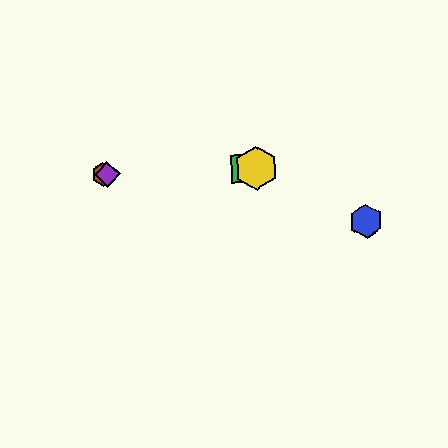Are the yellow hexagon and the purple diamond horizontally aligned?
Yes, both are at y≈168.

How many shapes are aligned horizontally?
4 shapes (the red hexagon, the green square, the yellow hexagon, the purple diamond) are aligned horizontally.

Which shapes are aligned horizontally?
The red hexagon, the green square, the yellow hexagon, the purple diamond are aligned horizontally.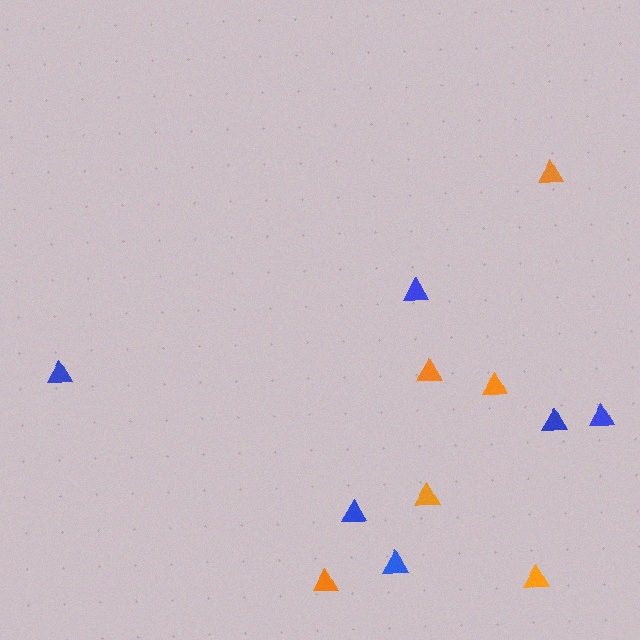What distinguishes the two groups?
There are 2 groups: one group of orange triangles (6) and one group of blue triangles (6).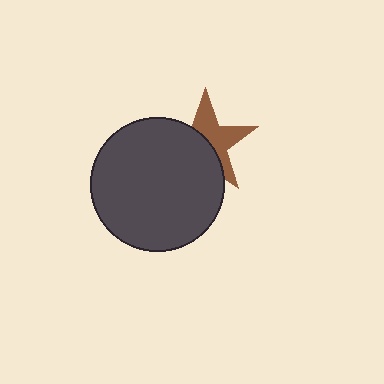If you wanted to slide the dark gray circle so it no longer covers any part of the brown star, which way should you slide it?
Slide it toward the lower-left — that is the most direct way to separate the two shapes.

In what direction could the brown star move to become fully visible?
The brown star could move toward the upper-right. That would shift it out from behind the dark gray circle entirely.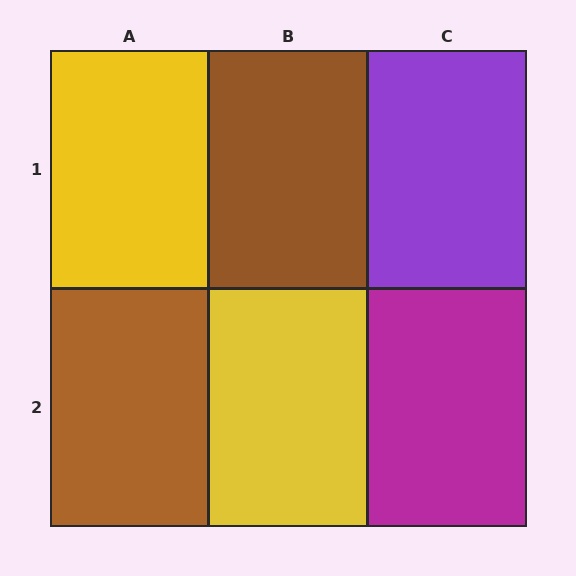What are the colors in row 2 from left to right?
Brown, yellow, magenta.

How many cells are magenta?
1 cell is magenta.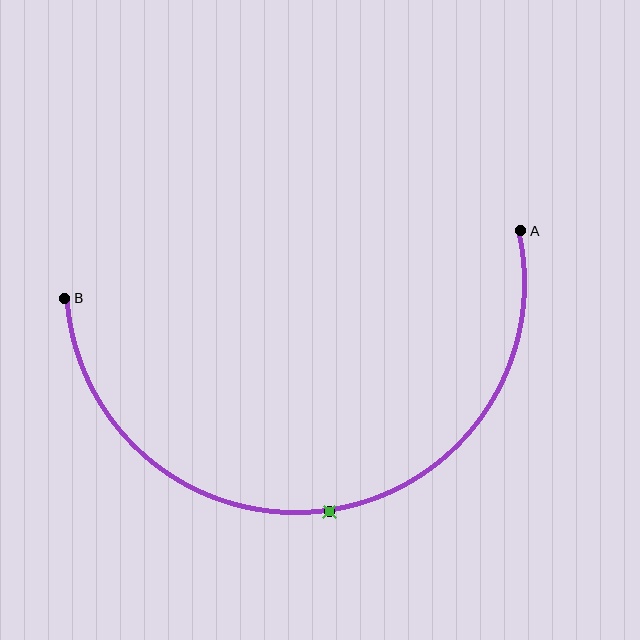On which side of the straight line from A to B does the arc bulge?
The arc bulges below the straight line connecting A and B.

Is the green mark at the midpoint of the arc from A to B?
Yes. The green mark lies on the arc at equal arc-length from both A and B — it is the arc midpoint.